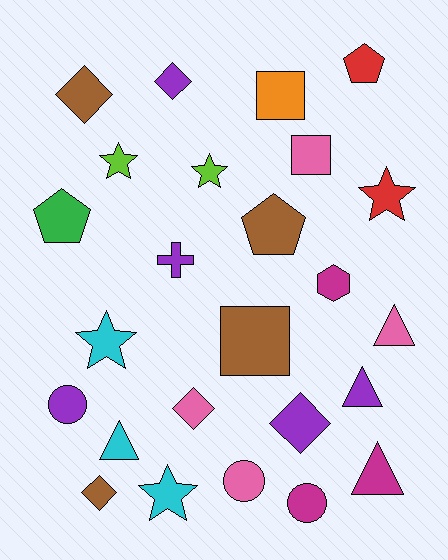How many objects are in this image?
There are 25 objects.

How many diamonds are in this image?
There are 5 diamonds.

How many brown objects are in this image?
There are 4 brown objects.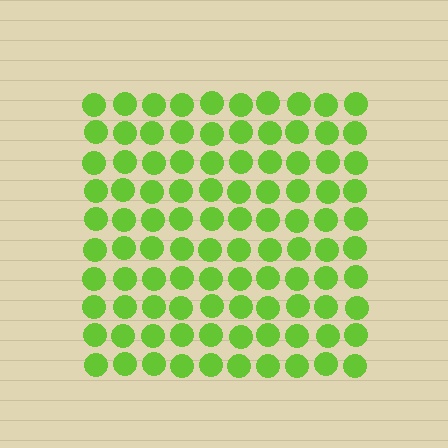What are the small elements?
The small elements are circles.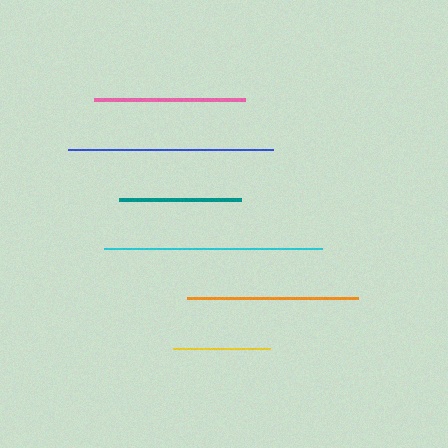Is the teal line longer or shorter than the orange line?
The orange line is longer than the teal line.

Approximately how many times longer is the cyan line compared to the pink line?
The cyan line is approximately 1.4 times the length of the pink line.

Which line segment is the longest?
The cyan line is the longest at approximately 218 pixels.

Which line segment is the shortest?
The yellow line is the shortest at approximately 97 pixels.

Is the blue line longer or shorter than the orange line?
The blue line is longer than the orange line.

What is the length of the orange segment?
The orange segment is approximately 172 pixels long.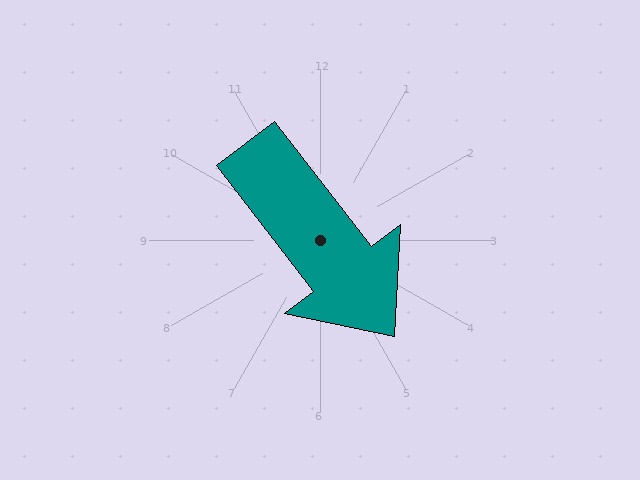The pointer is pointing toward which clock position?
Roughly 5 o'clock.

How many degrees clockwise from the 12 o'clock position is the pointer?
Approximately 142 degrees.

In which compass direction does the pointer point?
Southeast.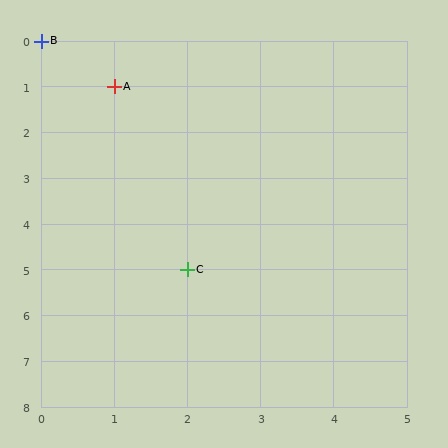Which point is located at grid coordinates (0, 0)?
Point B is at (0, 0).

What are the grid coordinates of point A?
Point A is at grid coordinates (1, 1).